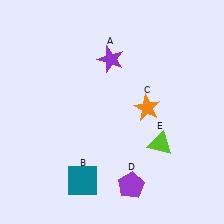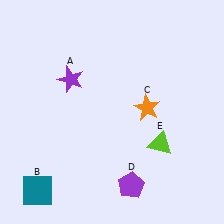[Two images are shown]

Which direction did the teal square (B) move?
The teal square (B) moved left.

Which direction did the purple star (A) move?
The purple star (A) moved left.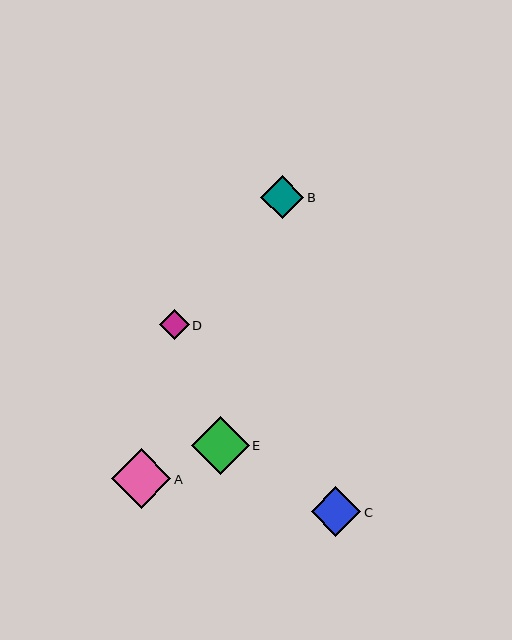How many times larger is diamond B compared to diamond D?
Diamond B is approximately 1.4 times the size of diamond D.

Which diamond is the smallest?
Diamond D is the smallest with a size of approximately 29 pixels.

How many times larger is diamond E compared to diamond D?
Diamond E is approximately 2.0 times the size of diamond D.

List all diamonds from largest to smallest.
From largest to smallest: A, E, C, B, D.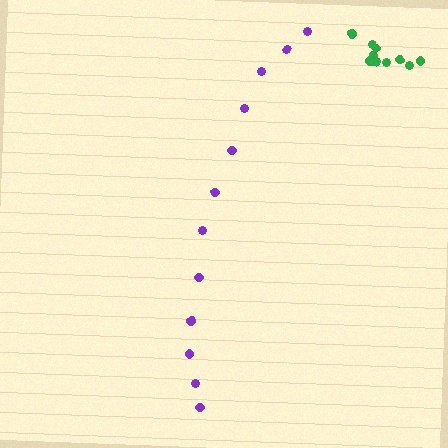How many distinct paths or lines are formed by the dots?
There are 2 distinct paths.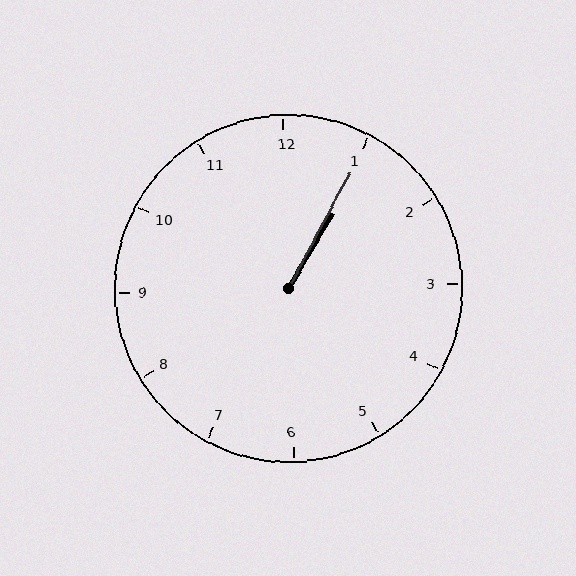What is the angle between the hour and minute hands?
Approximately 2 degrees.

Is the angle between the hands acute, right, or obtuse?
It is acute.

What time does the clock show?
1:05.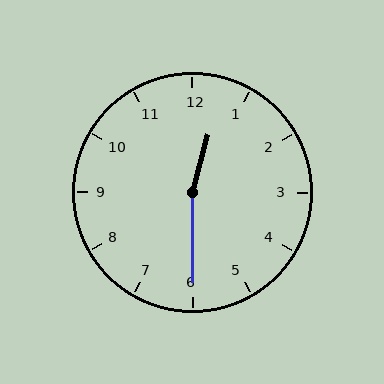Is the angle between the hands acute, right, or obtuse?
It is obtuse.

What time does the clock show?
12:30.